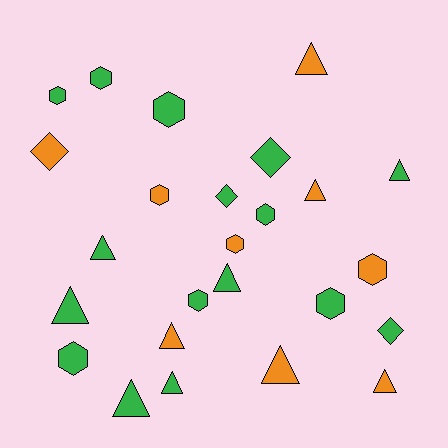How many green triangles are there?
There are 6 green triangles.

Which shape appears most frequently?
Triangle, with 11 objects.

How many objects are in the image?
There are 25 objects.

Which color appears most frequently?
Green, with 16 objects.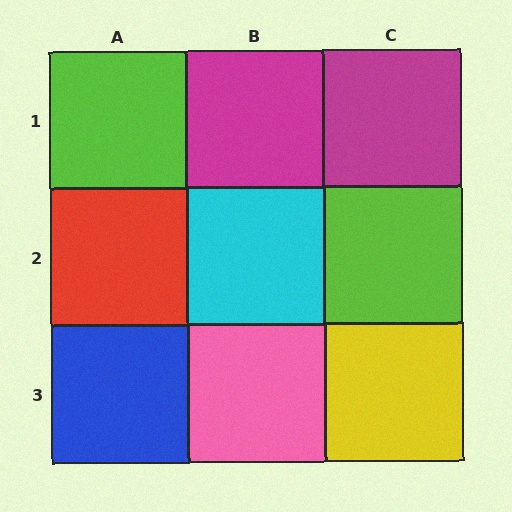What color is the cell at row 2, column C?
Lime.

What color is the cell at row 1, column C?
Magenta.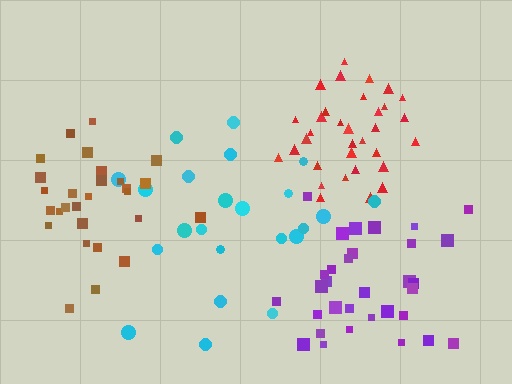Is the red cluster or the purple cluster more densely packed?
Red.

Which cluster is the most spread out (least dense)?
Cyan.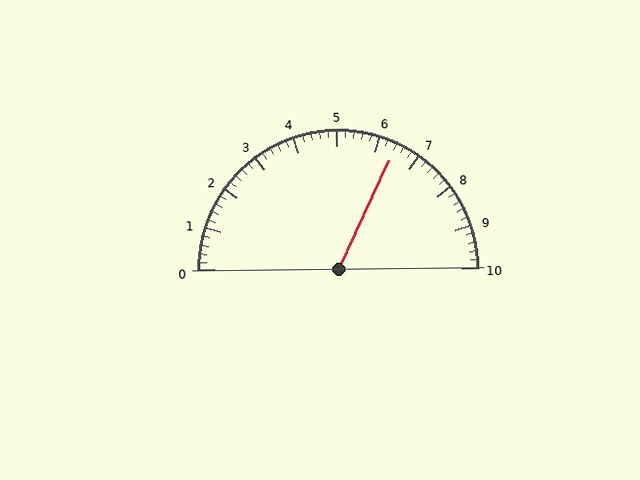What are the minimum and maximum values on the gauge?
The gauge ranges from 0 to 10.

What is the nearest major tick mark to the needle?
The nearest major tick mark is 6.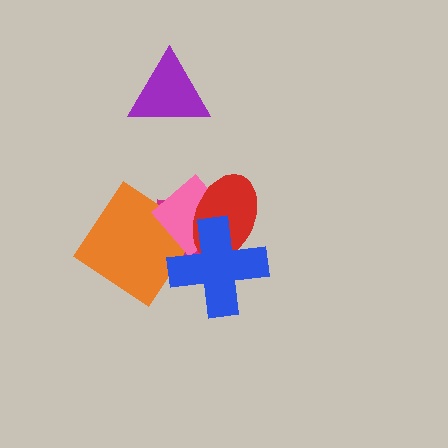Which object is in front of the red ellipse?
The blue cross is in front of the red ellipse.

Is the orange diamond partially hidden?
Yes, it is partially covered by another shape.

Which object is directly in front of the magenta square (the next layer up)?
The orange diamond is directly in front of the magenta square.